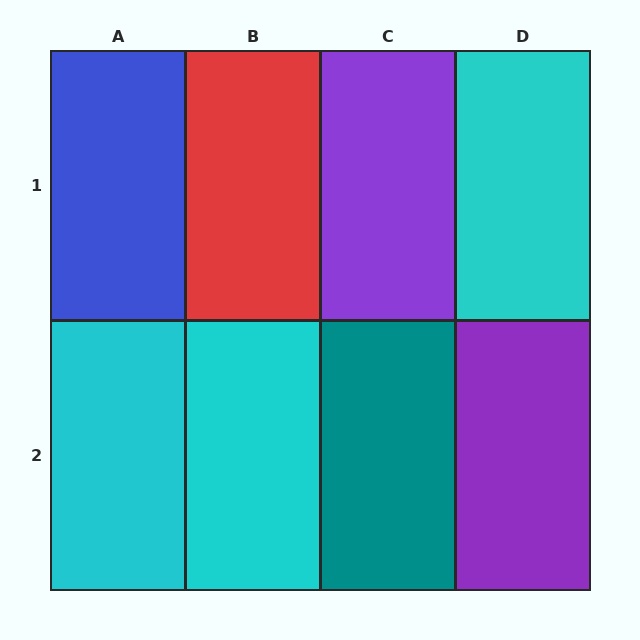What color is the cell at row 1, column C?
Purple.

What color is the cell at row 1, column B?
Red.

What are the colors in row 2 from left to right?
Cyan, cyan, teal, purple.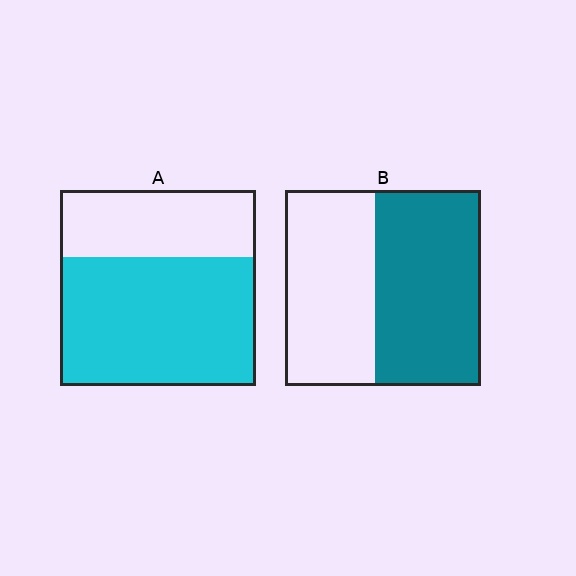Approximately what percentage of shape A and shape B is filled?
A is approximately 65% and B is approximately 55%.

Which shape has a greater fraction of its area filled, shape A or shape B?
Shape A.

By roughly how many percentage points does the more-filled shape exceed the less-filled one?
By roughly 10 percentage points (A over B).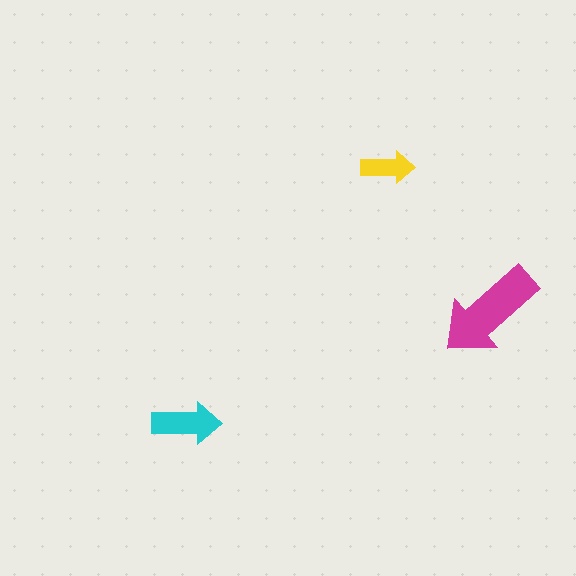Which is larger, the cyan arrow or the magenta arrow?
The magenta one.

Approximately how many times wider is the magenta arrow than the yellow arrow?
About 2 times wider.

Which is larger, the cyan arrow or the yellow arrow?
The cyan one.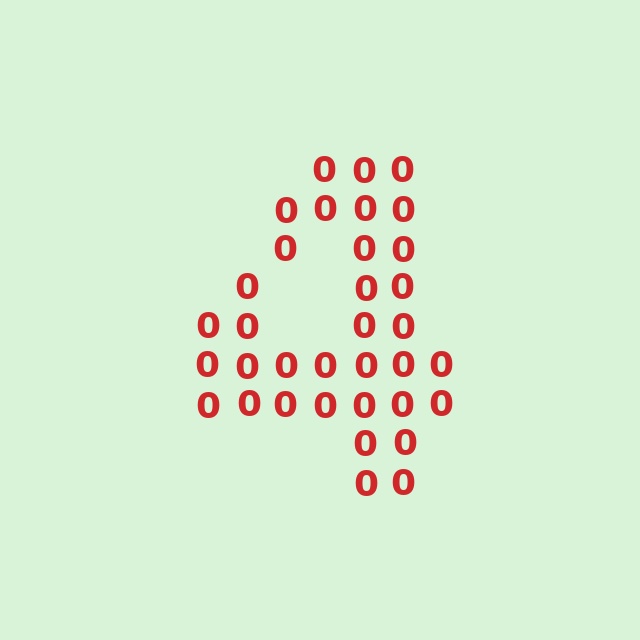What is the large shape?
The large shape is the digit 4.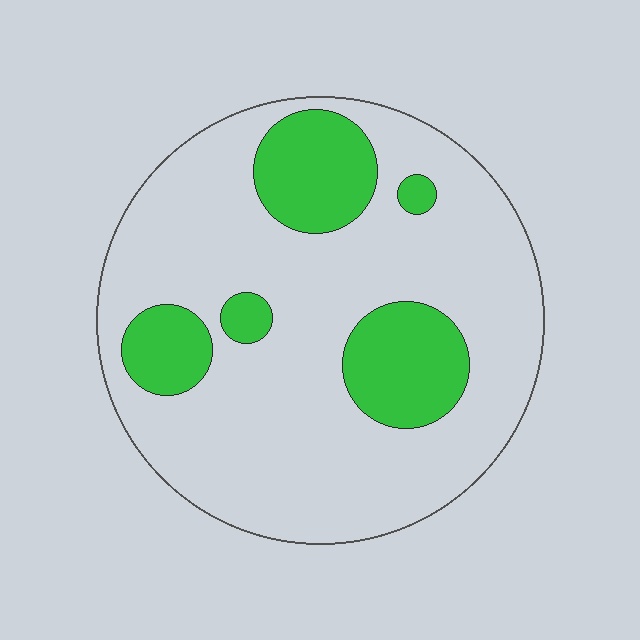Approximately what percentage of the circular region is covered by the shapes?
Approximately 20%.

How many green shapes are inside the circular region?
5.